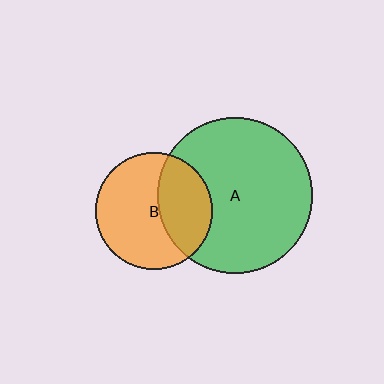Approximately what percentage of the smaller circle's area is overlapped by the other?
Approximately 35%.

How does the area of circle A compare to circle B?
Approximately 1.8 times.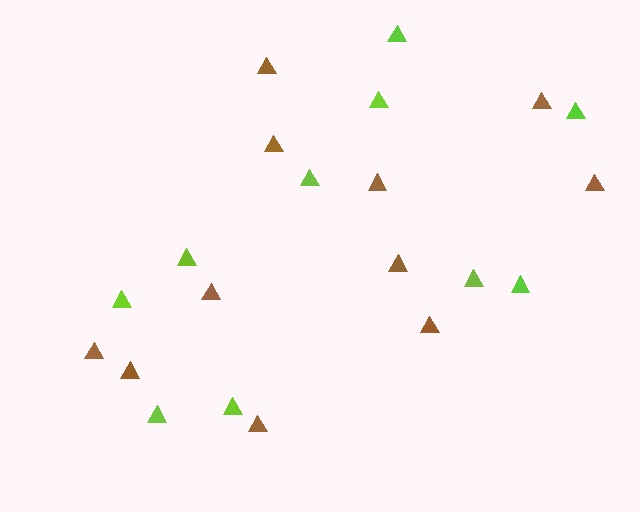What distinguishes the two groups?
There are 2 groups: one group of lime triangles (10) and one group of brown triangles (11).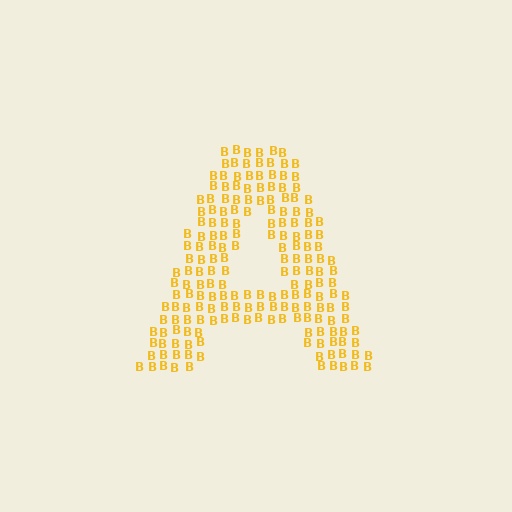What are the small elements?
The small elements are letter B's.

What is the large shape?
The large shape is the letter A.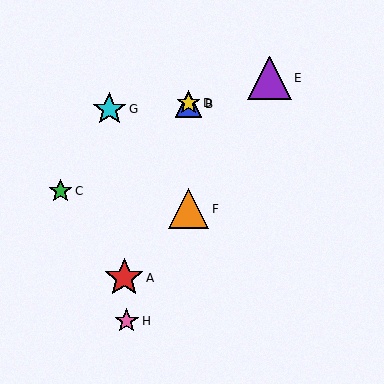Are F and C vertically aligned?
No, F is at x≈188 and C is at x≈61.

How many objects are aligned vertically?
3 objects (B, D, F) are aligned vertically.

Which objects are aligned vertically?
Objects B, D, F are aligned vertically.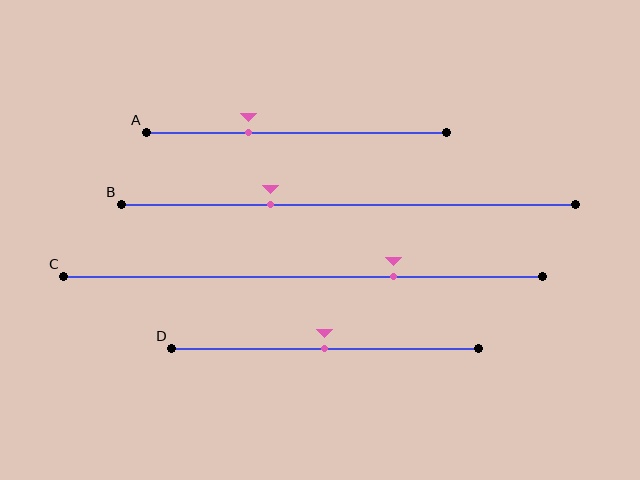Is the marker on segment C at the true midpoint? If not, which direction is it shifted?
No, the marker on segment C is shifted to the right by about 19% of the segment length.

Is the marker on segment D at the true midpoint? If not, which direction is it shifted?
Yes, the marker on segment D is at the true midpoint.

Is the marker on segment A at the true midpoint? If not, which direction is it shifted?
No, the marker on segment A is shifted to the left by about 16% of the segment length.